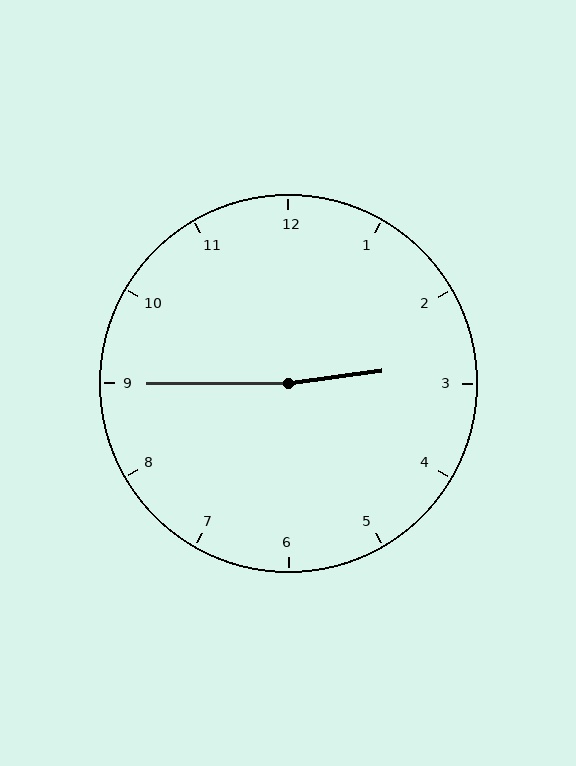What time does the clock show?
2:45.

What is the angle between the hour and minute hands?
Approximately 172 degrees.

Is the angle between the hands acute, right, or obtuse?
It is obtuse.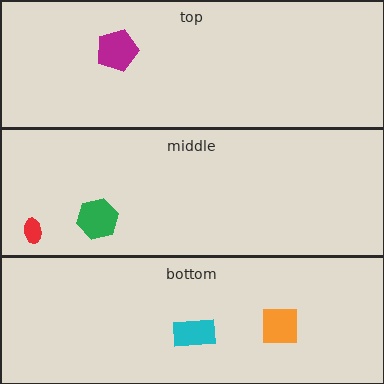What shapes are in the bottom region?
The cyan rectangle, the orange square.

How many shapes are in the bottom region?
2.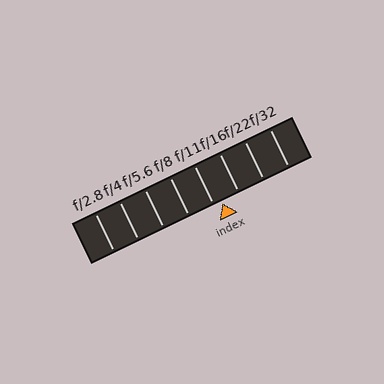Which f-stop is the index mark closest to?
The index mark is closest to f/11.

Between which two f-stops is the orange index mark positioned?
The index mark is between f/11 and f/16.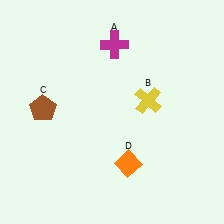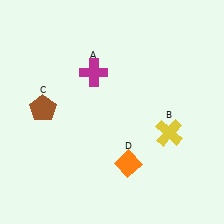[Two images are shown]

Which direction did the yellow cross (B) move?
The yellow cross (B) moved down.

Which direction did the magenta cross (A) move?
The magenta cross (A) moved down.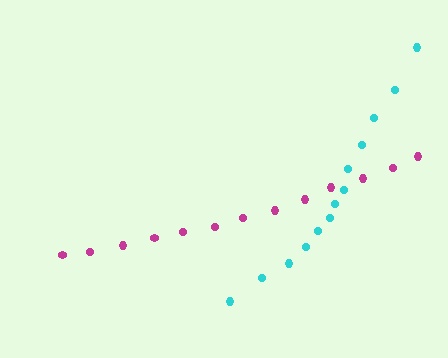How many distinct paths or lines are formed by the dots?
There are 2 distinct paths.